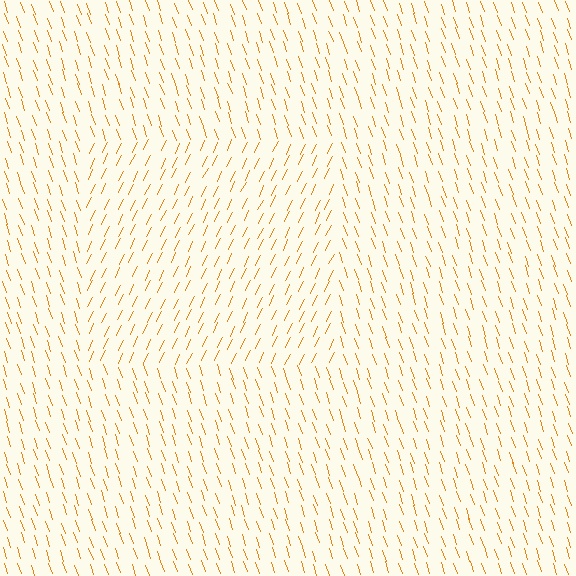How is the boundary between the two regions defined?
The boundary is defined purely by a change in line orientation (approximately 45 degrees difference). All lines are the same color and thickness.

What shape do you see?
I see a rectangle.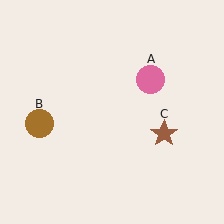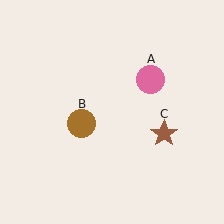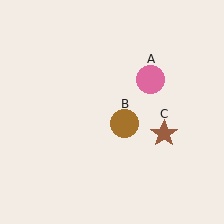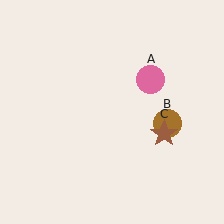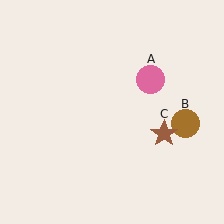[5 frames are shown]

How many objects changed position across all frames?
1 object changed position: brown circle (object B).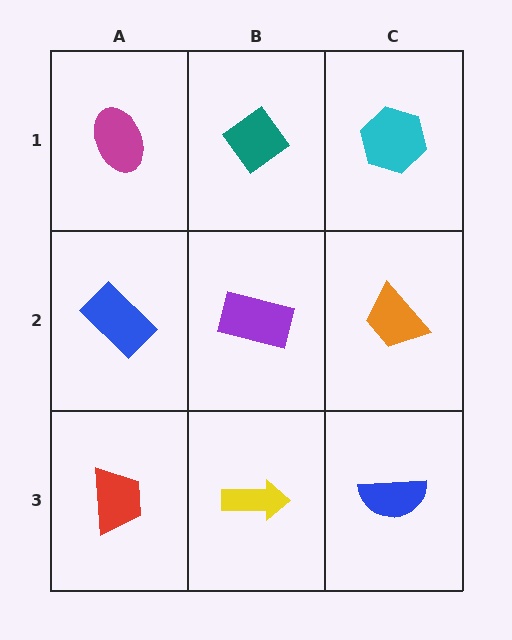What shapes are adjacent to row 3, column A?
A blue rectangle (row 2, column A), a yellow arrow (row 3, column B).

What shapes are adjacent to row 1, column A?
A blue rectangle (row 2, column A), a teal diamond (row 1, column B).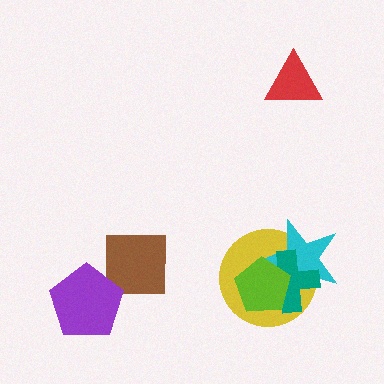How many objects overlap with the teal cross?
3 objects overlap with the teal cross.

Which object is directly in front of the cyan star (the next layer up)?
The teal cross is directly in front of the cyan star.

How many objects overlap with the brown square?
1 object overlaps with the brown square.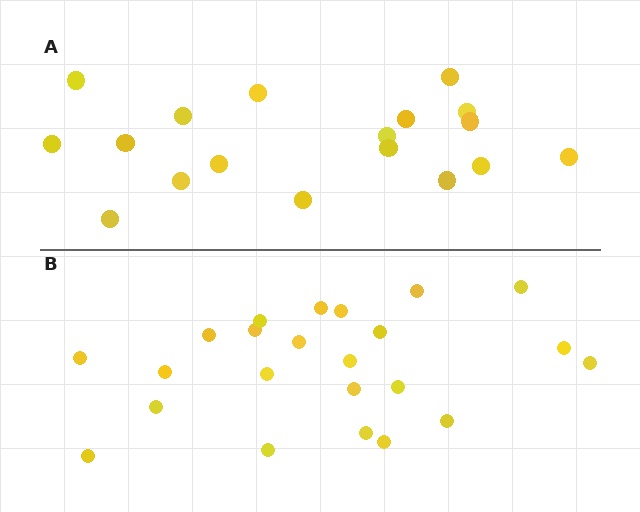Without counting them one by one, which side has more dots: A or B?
Region B (the bottom region) has more dots.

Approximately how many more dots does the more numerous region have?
Region B has about 5 more dots than region A.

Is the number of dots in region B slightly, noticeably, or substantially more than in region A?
Region B has noticeably more, but not dramatically so. The ratio is roughly 1.3 to 1.